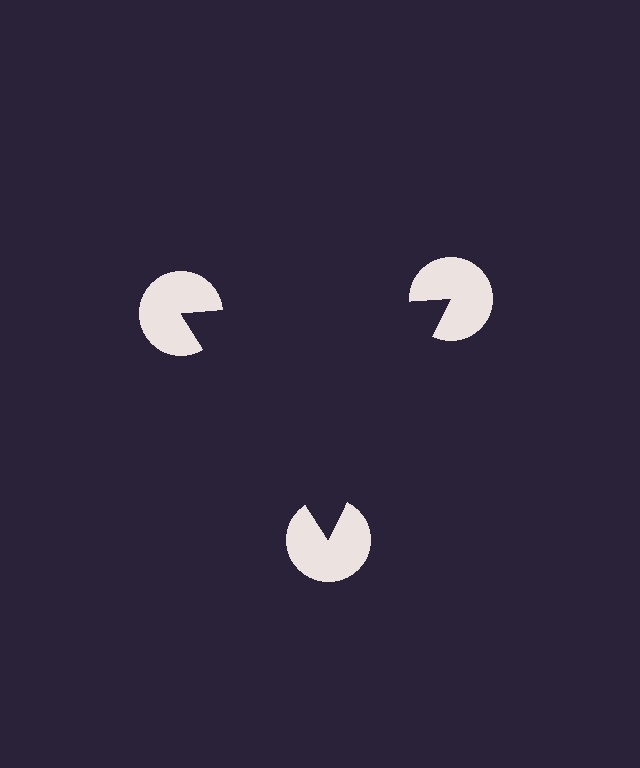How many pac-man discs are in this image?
There are 3 — one at each vertex of the illusory triangle.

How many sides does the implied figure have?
3 sides.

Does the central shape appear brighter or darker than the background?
It typically appears slightly darker than the background, even though no actual brightness change is drawn.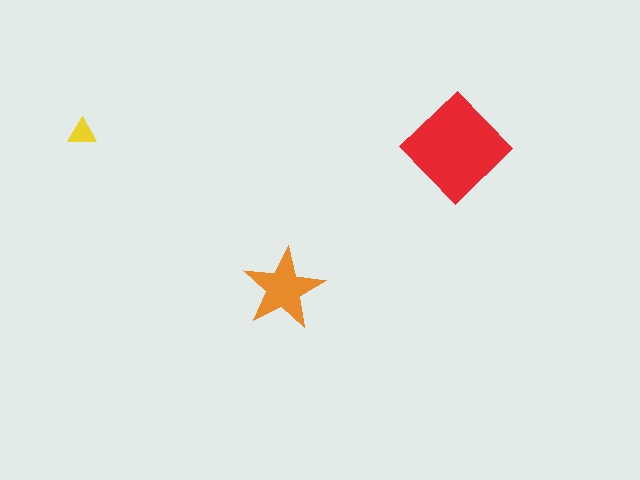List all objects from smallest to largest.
The yellow triangle, the orange star, the red diamond.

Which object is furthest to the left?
The yellow triangle is leftmost.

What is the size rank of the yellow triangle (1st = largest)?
3rd.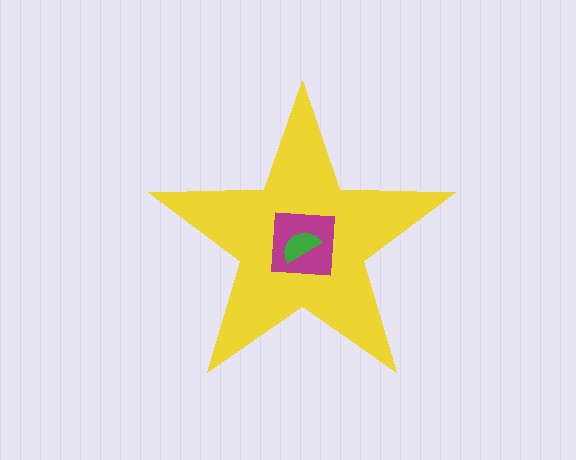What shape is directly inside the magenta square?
The green semicircle.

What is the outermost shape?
The yellow star.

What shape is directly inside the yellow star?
The magenta square.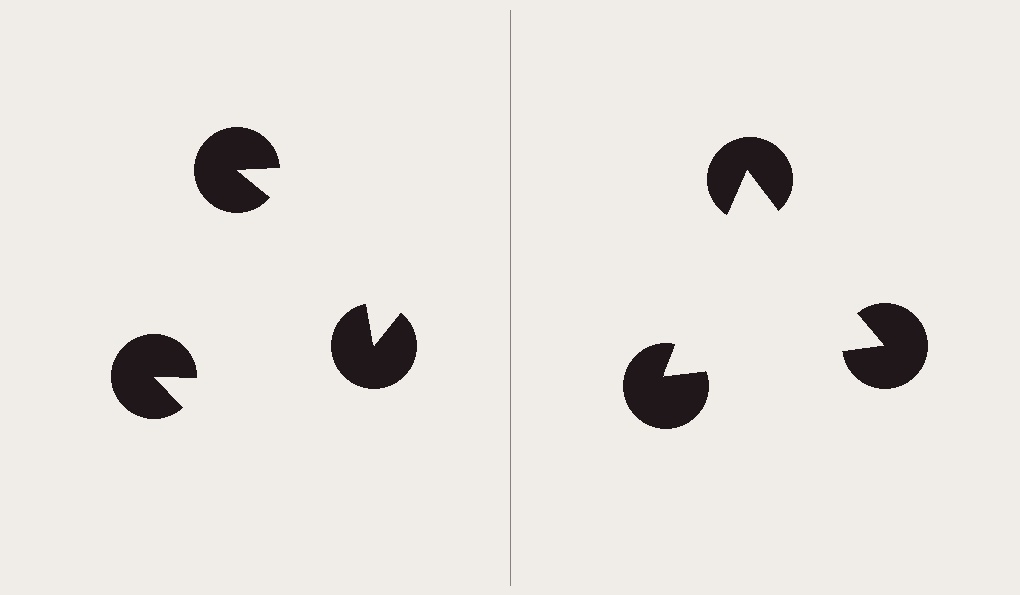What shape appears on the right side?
An illusory triangle.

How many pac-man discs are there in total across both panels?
6 — 3 on each side.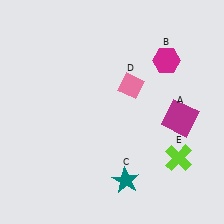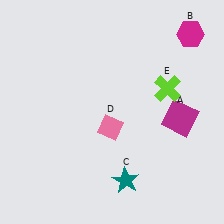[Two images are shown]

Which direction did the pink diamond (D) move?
The pink diamond (D) moved down.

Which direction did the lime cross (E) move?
The lime cross (E) moved up.